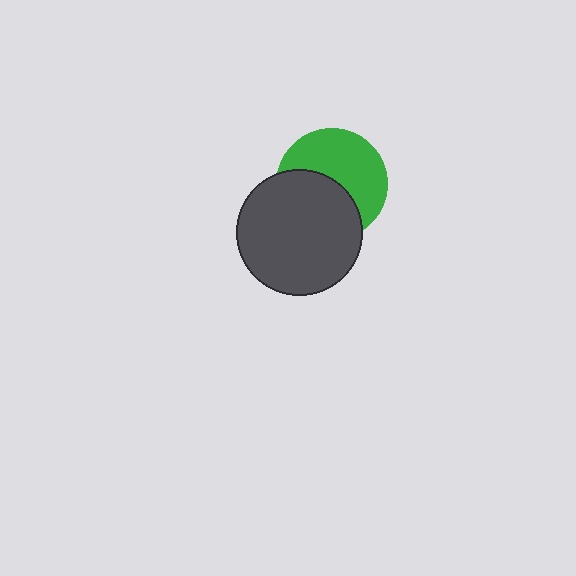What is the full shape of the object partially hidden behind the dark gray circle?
The partially hidden object is a green circle.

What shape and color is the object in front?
The object in front is a dark gray circle.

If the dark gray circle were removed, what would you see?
You would see the complete green circle.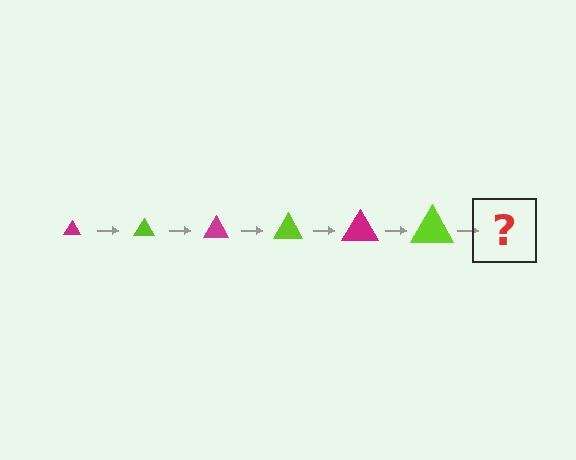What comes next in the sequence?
The next element should be a magenta triangle, larger than the previous one.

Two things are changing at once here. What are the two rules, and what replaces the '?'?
The two rules are that the triangle grows larger each step and the color cycles through magenta and lime. The '?' should be a magenta triangle, larger than the previous one.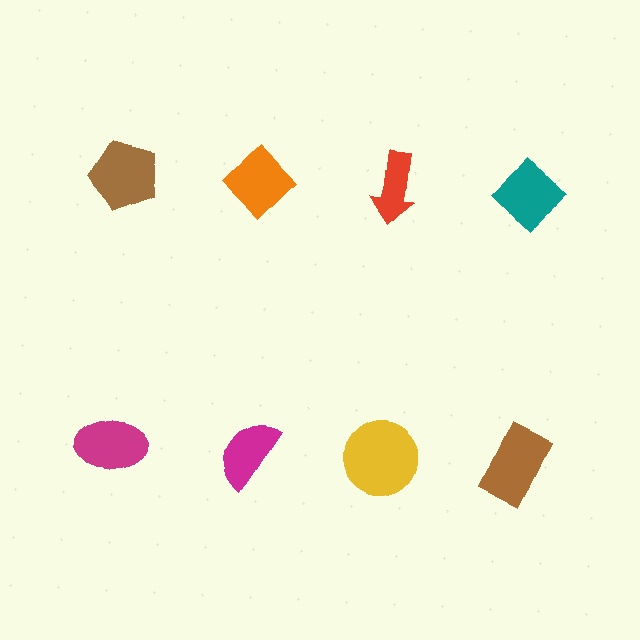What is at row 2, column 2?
A magenta semicircle.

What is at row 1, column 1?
A brown pentagon.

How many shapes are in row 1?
4 shapes.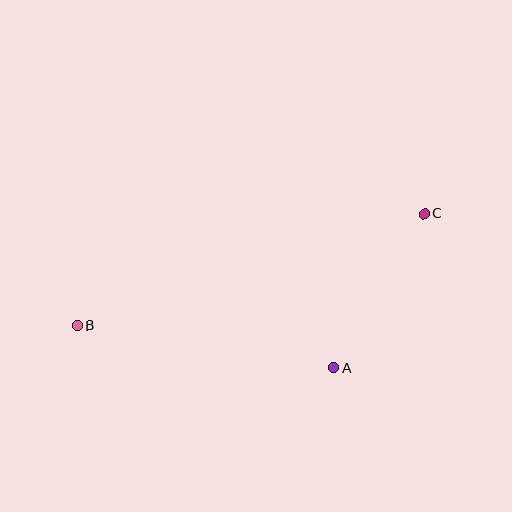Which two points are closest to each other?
Points A and C are closest to each other.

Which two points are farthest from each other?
Points B and C are farthest from each other.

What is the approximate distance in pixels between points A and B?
The distance between A and B is approximately 260 pixels.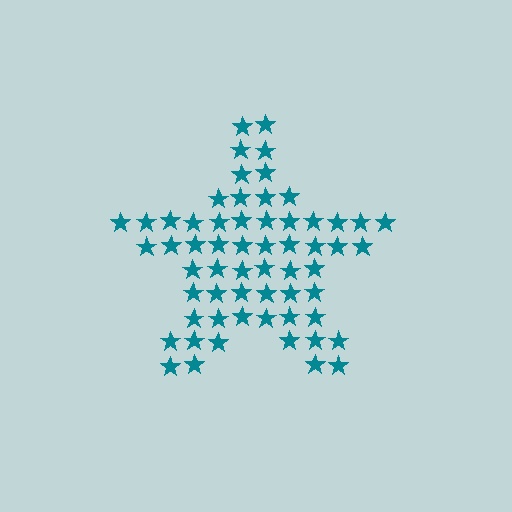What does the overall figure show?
The overall figure shows a star.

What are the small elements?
The small elements are stars.